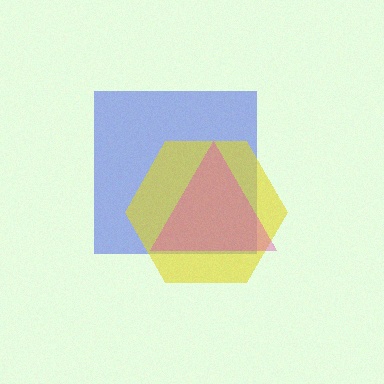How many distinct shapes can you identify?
There are 3 distinct shapes: a blue square, a yellow hexagon, a pink triangle.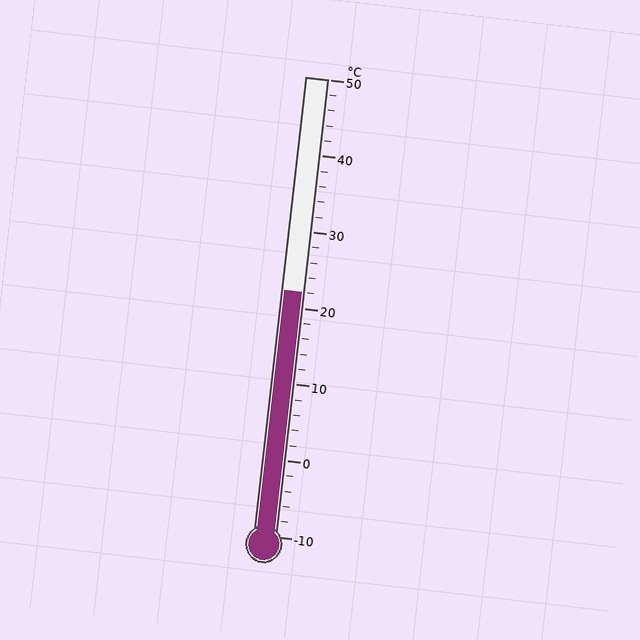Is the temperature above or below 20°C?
The temperature is above 20°C.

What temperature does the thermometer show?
The thermometer shows approximately 22°C.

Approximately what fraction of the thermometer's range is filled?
The thermometer is filled to approximately 55% of its range.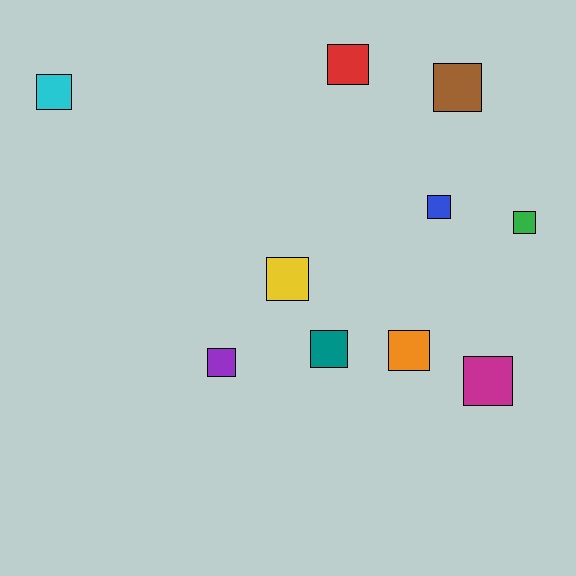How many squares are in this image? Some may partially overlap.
There are 10 squares.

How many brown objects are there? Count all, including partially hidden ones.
There is 1 brown object.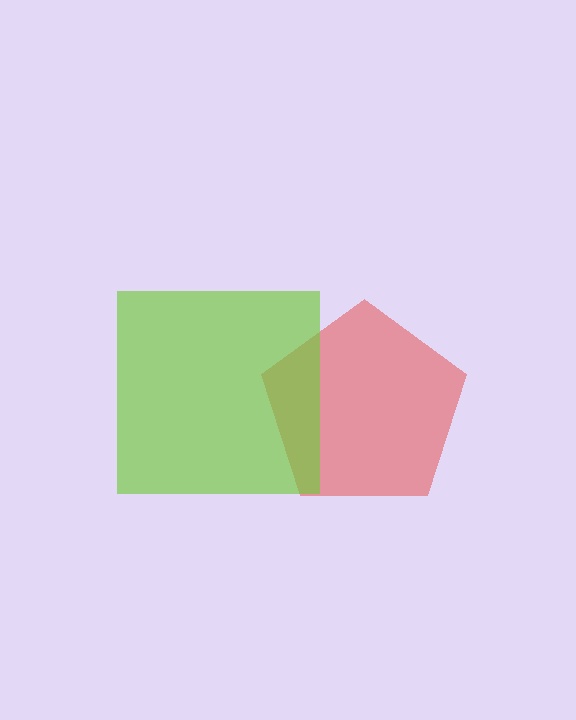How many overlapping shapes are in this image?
There are 2 overlapping shapes in the image.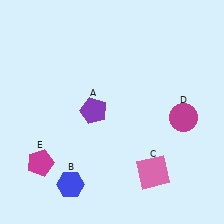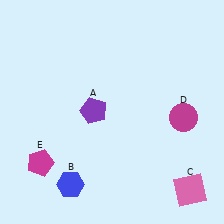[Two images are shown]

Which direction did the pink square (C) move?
The pink square (C) moved right.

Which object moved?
The pink square (C) moved right.